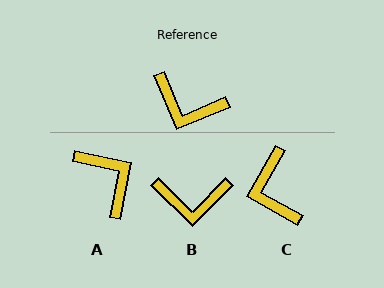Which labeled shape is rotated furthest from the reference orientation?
A, about 146 degrees away.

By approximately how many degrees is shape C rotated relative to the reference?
Approximately 52 degrees clockwise.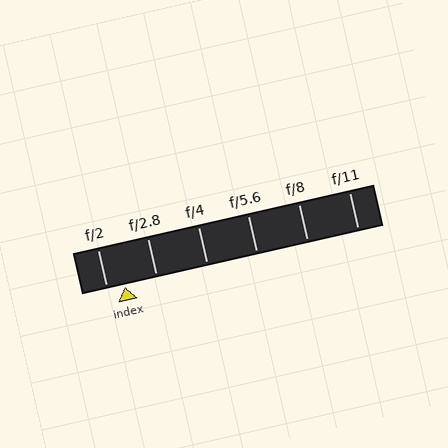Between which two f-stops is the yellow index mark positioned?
The index mark is between f/2 and f/2.8.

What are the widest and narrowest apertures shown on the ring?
The widest aperture shown is f/2 and the narrowest is f/11.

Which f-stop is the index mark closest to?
The index mark is closest to f/2.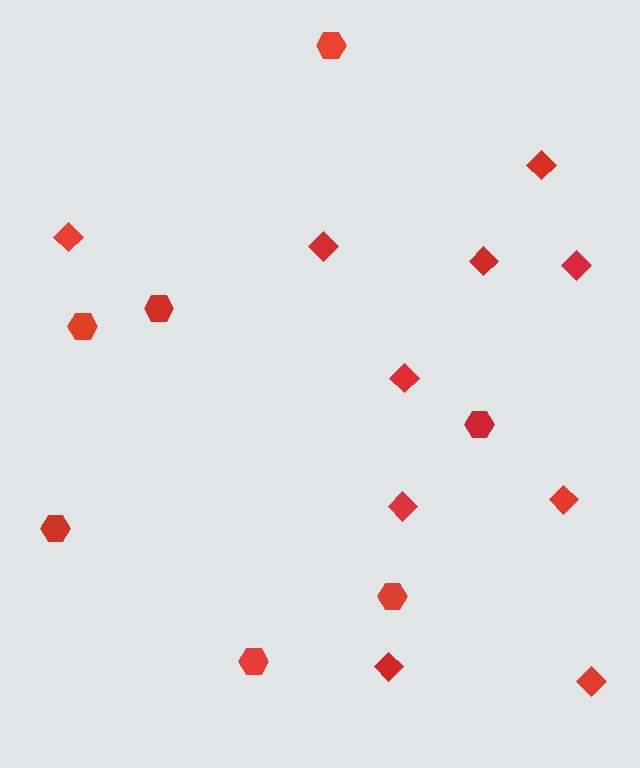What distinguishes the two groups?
There are 2 groups: one group of diamonds (10) and one group of hexagons (7).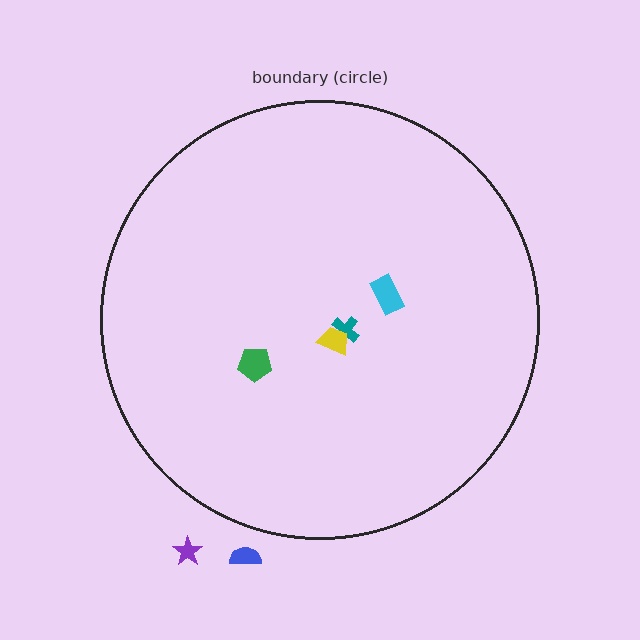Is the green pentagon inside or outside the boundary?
Inside.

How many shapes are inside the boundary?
4 inside, 2 outside.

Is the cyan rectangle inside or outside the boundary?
Inside.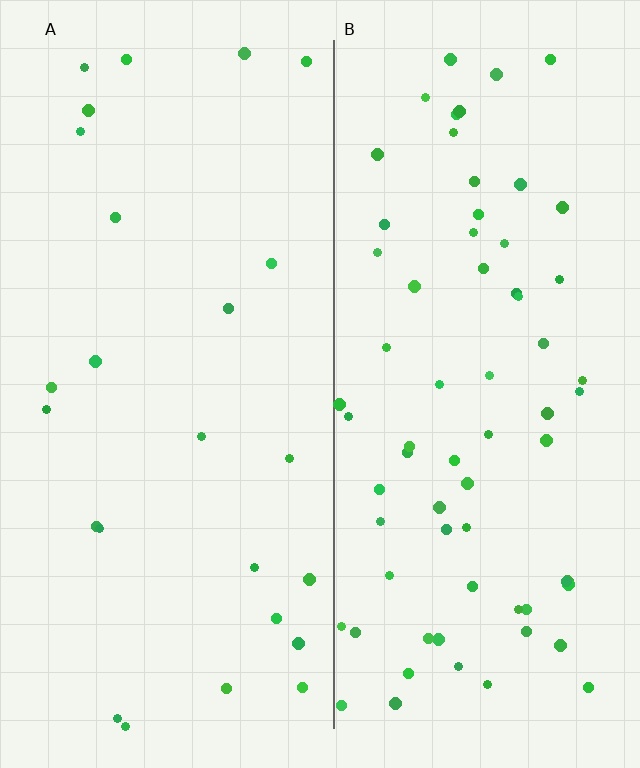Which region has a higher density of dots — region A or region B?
B (the right).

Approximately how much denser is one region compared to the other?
Approximately 2.8× — region B over region A.